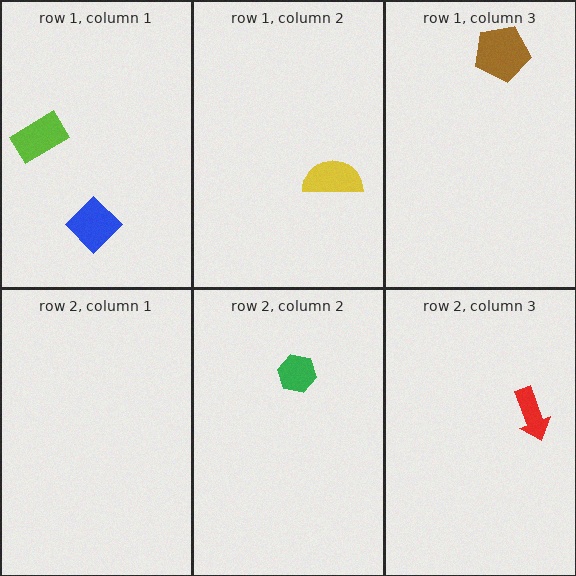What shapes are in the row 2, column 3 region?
The red arrow.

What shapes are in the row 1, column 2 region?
The yellow semicircle.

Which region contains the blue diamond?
The row 1, column 1 region.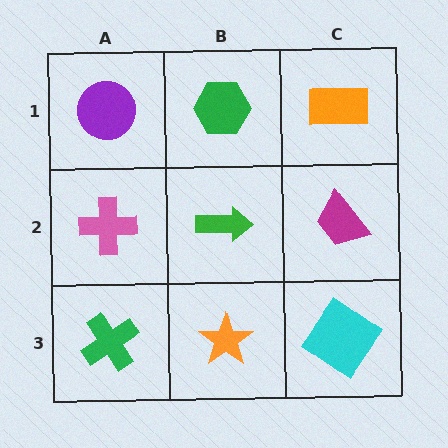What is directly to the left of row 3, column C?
An orange star.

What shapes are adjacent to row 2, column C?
An orange rectangle (row 1, column C), a cyan diamond (row 3, column C), a green arrow (row 2, column B).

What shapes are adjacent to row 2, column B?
A green hexagon (row 1, column B), an orange star (row 3, column B), a pink cross (row 2, column A), a magenta trapezoid (row 2, column C).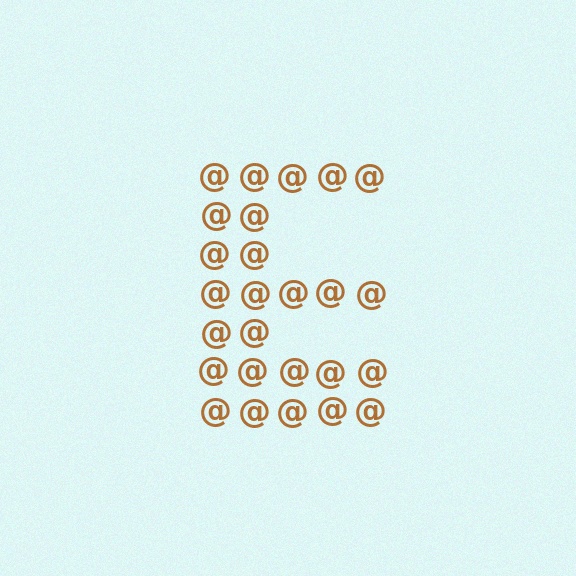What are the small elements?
The small elements are at signs.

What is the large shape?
The large shape is the letter E.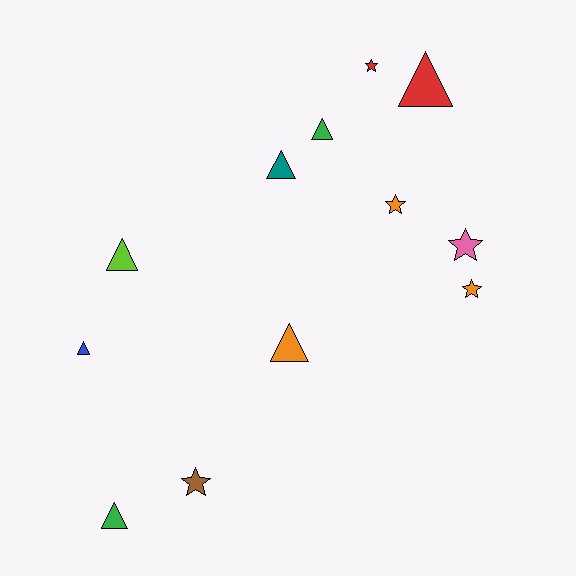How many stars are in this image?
There are 5 stars.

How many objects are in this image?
There are 12 objects.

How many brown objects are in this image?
There is 1 brown object.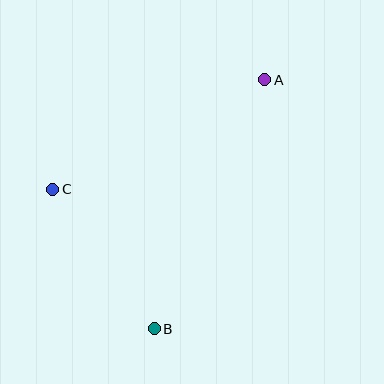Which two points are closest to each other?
Points B and C are closest to each other.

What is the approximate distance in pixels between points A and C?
The distance between A and C is approximately 239 pixels.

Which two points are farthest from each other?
Points A and B are farthest from each other.